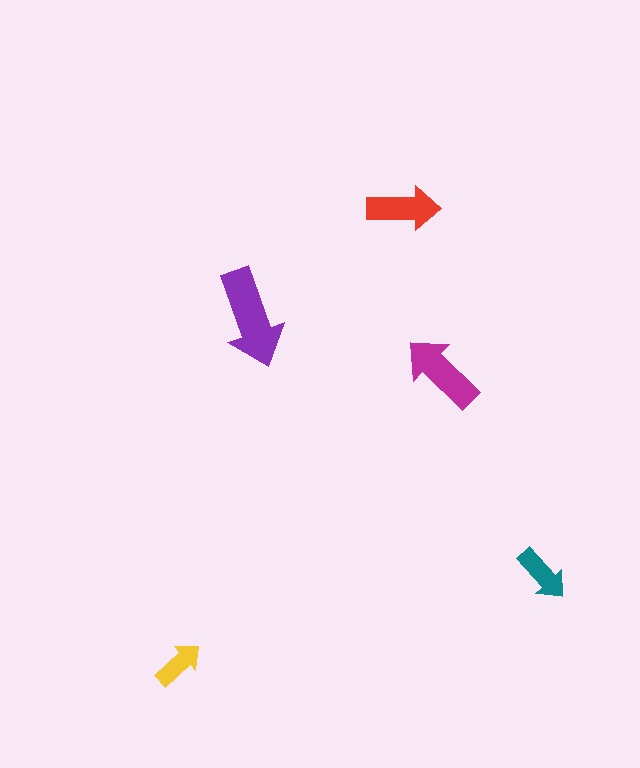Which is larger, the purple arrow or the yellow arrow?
The purple one.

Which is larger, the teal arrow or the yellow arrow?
The teal one.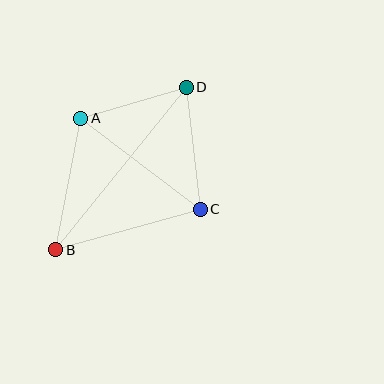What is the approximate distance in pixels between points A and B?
The distance between A and B is approximately 134 pixels.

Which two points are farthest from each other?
Points B and D are farthest from each other.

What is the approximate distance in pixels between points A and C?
The distance between A and C is approximately 150 pixels.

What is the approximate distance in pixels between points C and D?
The distance between C and D is approximately 123 pixels.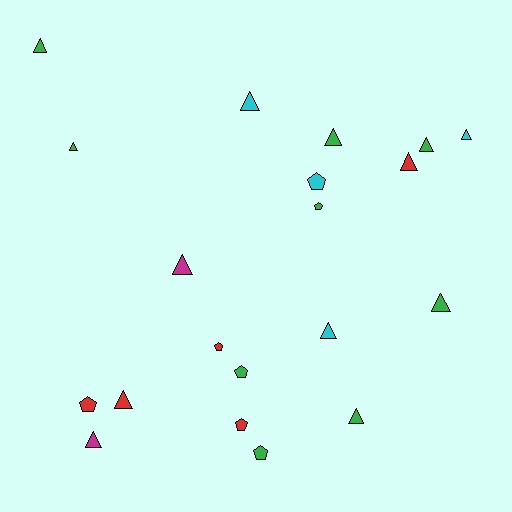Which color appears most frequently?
Green, with 9 objects.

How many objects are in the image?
There are 20 objects.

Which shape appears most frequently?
Triangle, with 13 objects.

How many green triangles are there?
There are 6 green triangles.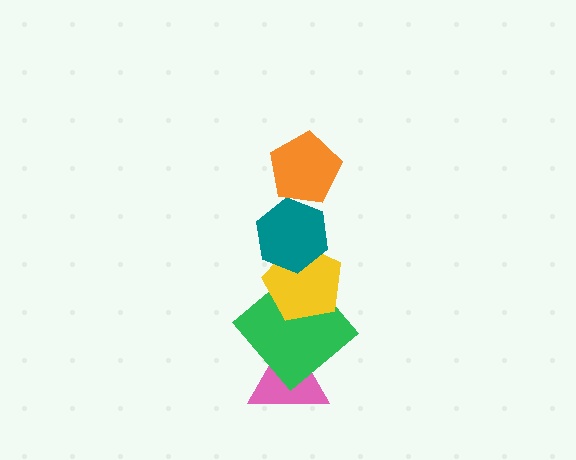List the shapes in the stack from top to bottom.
From top to bottom: the orange pentagon, the teal hexagon, the yellow pentagon, the green diamond, the pink triangle.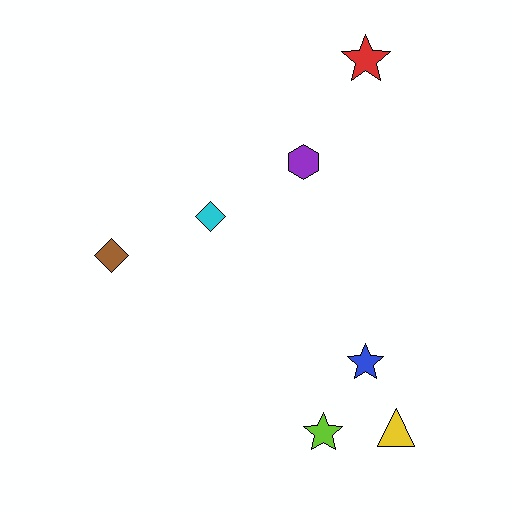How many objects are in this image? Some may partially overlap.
There are 7 objects.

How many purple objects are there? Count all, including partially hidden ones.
There is 1 purple object.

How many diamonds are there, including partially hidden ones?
There are 2 diamonds.